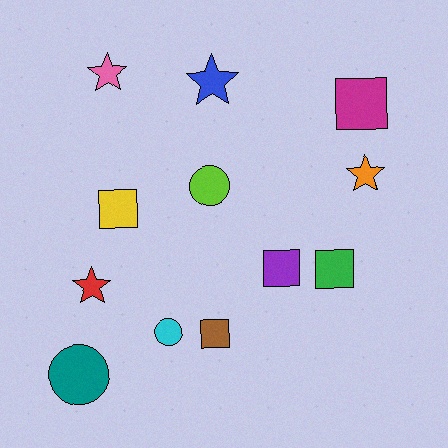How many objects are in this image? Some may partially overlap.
There are 12 objects.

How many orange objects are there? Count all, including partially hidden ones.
There is 1 orange object.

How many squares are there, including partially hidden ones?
There are 5 squares.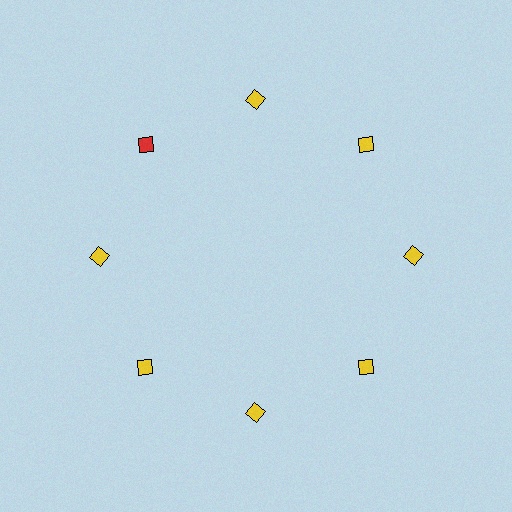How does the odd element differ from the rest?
It has a different color: red instead of yellow.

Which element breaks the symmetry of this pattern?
The red diamond at roughly the 10 o'clock position breaks the symmetry. All other shapes are yellow diamonds.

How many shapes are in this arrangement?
There are 8 shapes arranged in a ring pattern.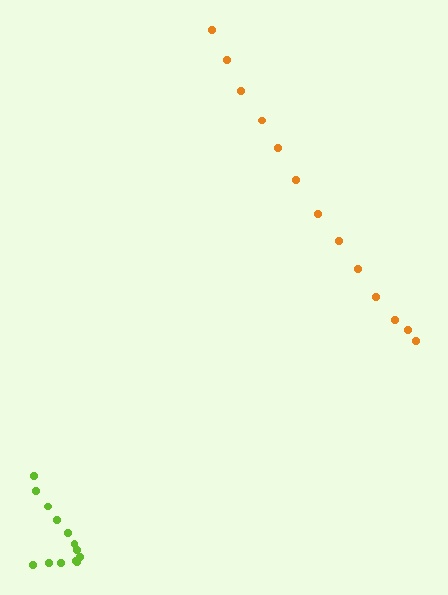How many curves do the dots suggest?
There are 2 distinct paths.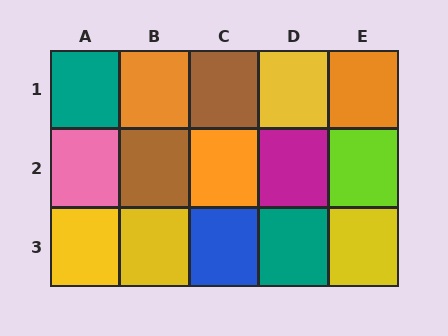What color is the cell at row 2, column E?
Lime.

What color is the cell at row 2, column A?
Pink.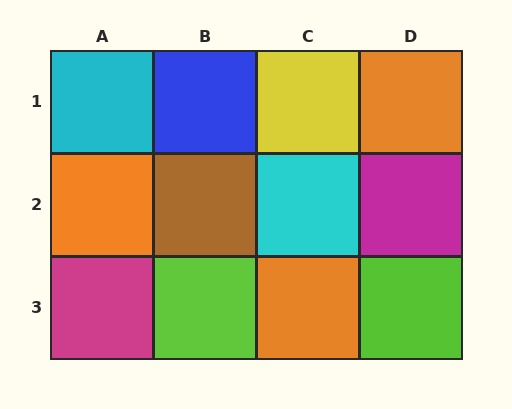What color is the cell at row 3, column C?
Orange.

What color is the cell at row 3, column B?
Lime.